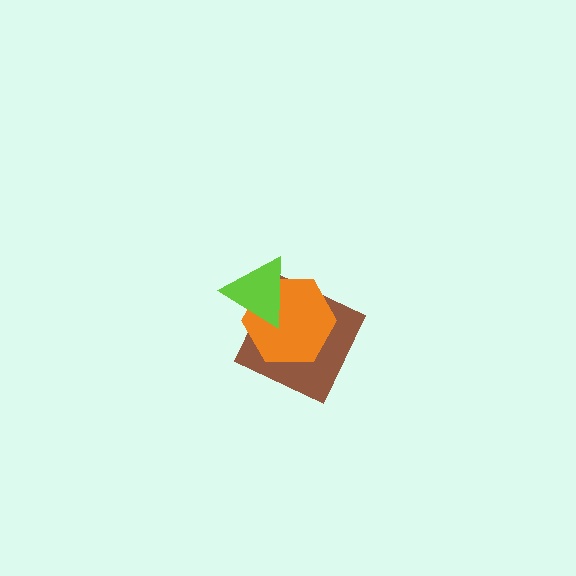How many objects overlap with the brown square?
2 objects overlap with the brown square.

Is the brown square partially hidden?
Yes, it is partially covered by another shape.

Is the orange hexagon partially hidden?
Yes, it is partially covered by another shape.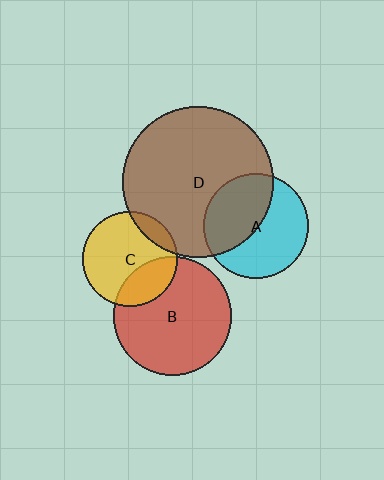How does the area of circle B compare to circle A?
Approximately 1.3 times.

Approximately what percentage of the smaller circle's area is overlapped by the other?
Approximately 15%.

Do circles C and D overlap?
Yes.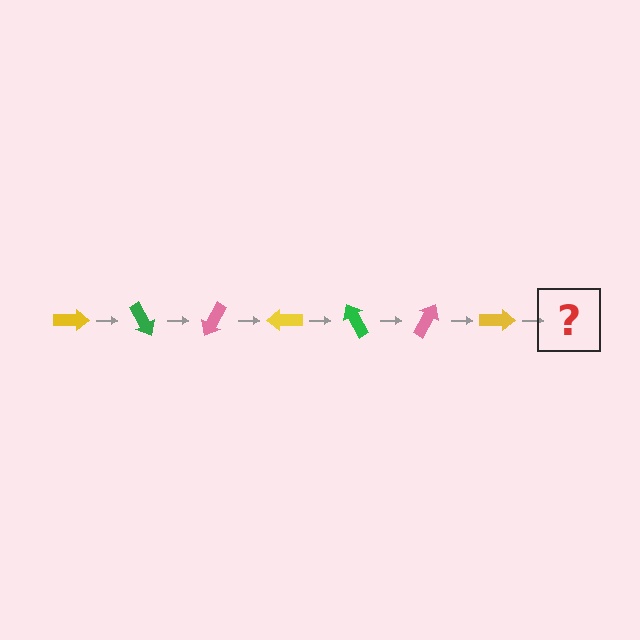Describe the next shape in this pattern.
It should be a green arrow, rotated 420 degrees from the start.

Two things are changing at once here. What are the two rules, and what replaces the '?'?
The two rules are that it rotates 60 degrees each step and the color cycles through yellow, green, and pink. The '?' should be a green arrow, rotated 420 degrees from the start.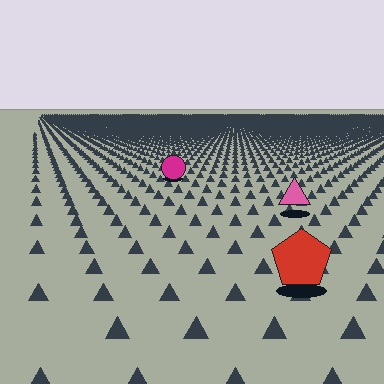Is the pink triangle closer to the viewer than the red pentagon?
No. The red pentagon is closer — you can tell from the texture gradient: the ground texture is coarser near it.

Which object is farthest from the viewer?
The magenta circle is farthest from the viewer. It appears smaller and the ground texture around it is denser.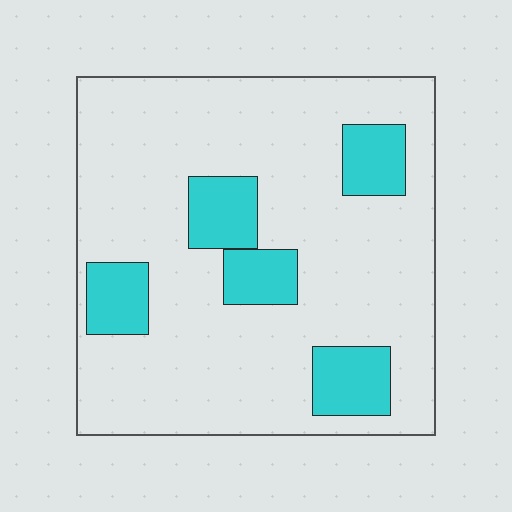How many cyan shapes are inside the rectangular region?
5.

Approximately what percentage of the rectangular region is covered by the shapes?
Approximately 20%.